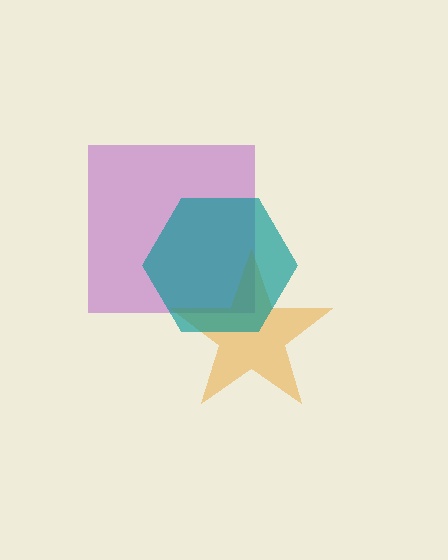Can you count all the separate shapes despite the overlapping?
Yes, there are 3 separate shapes.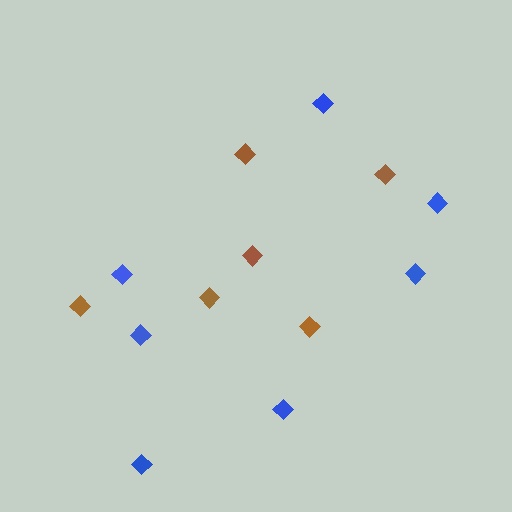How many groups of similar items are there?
There are 2 groups: one group of brown diamonds (6) and one group of blue diamonds (7).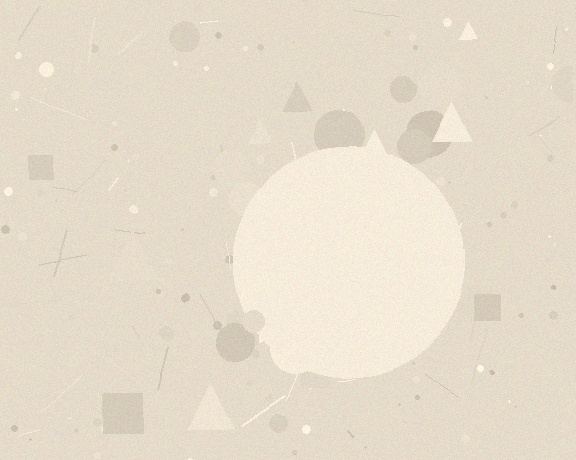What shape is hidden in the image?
A circle is hidden in the image.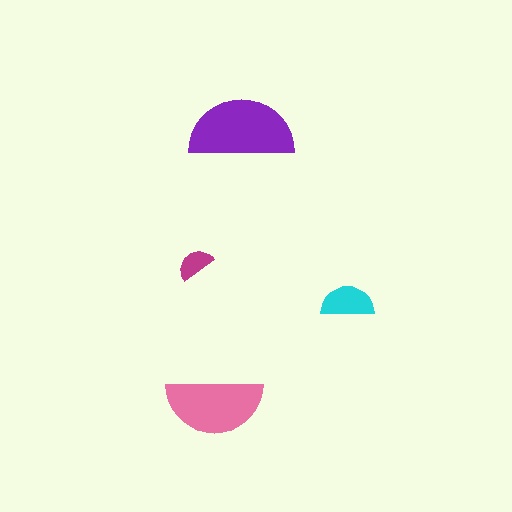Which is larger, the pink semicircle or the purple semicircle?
The purple one.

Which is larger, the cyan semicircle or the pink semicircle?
The pink one.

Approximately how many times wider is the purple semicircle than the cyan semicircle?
About 2 times wider.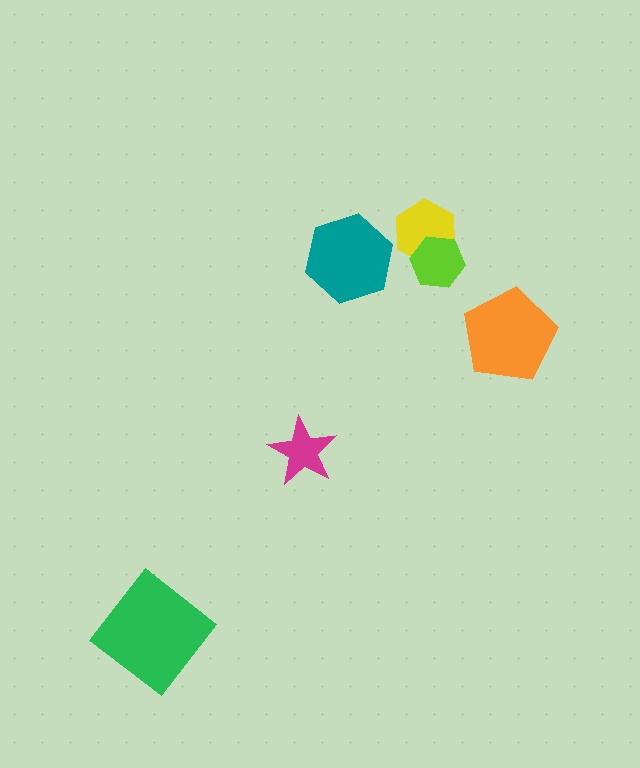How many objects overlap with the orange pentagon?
0 objects overlap with the orange pentagon.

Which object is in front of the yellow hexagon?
The lime hexagon is in front of the yellow hexagon.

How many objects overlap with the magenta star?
0 objects overlap with the magenta star.